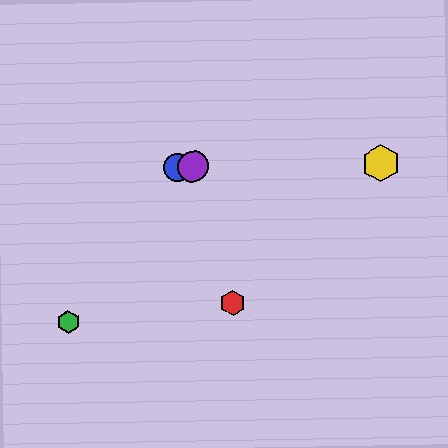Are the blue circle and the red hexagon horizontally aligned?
No, the blue circle is at y≈167 and the red hexagon is at y≈303.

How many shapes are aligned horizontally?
3 shapes (the blue circle, the yellow hexagon, the purple circle) are aligned horizontally.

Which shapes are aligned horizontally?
The blue circle, the yellow hexagon, the purple circle are aligned horizontally.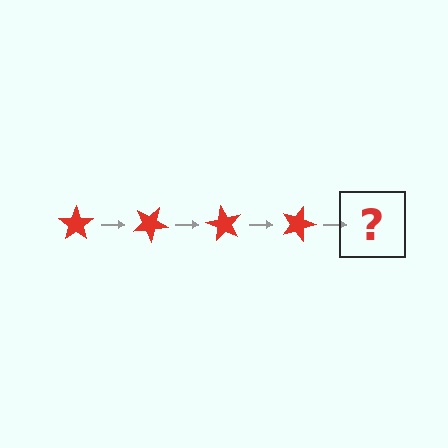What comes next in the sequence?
The next element should be a red star rotated 120 degrees.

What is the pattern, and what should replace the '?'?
The pattern is that the star rotates 30 degrees each step. The '?' should be a red star rotated 120 degrees.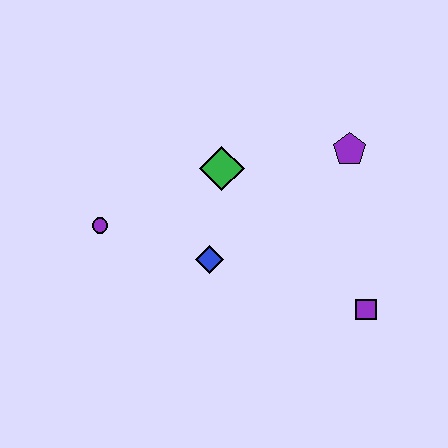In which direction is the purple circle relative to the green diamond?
The purple circle is to the left of the green diamond.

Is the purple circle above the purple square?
Yes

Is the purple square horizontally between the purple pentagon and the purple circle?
No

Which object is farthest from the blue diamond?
The purple pentagon is farthest from the blue diamond.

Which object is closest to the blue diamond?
The green diamond is closest to the blue diamond.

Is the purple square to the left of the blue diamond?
No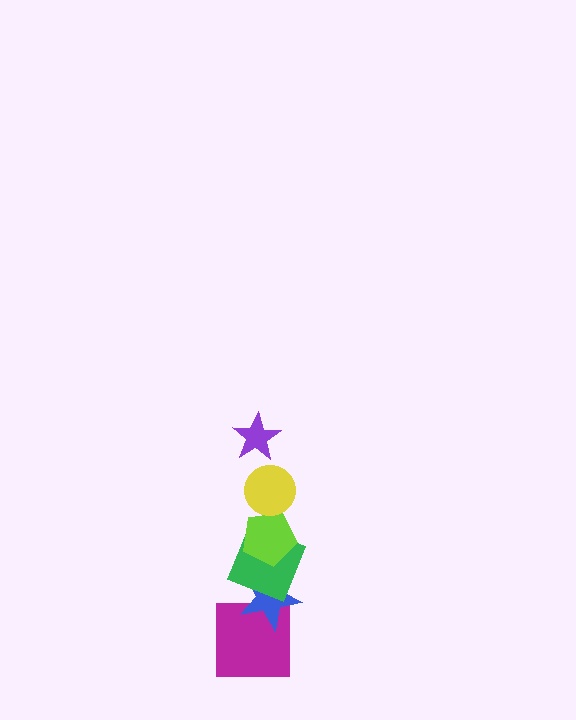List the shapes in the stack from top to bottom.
From top to bottom: the purple star, the yellow circle, the lime pentagon, the green square, the blue star, the magenta square.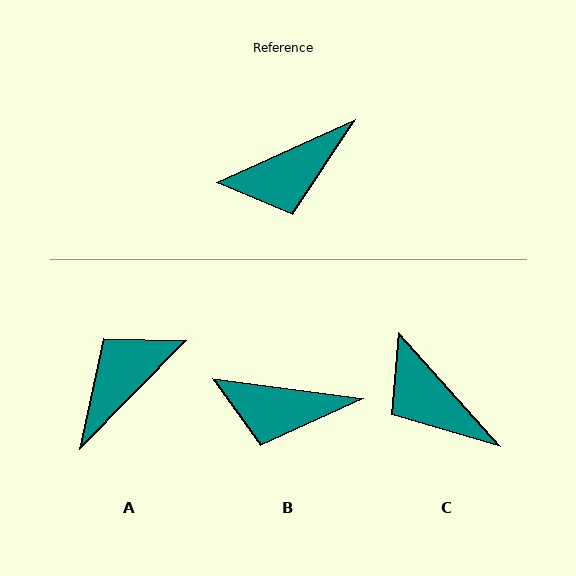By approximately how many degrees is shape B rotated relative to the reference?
Approximately 32 degrees clockwise.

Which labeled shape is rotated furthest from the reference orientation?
A, about 159 degrees away.